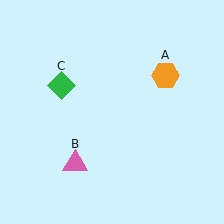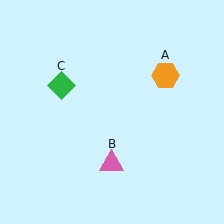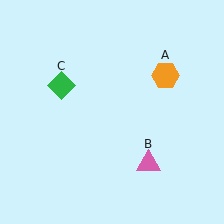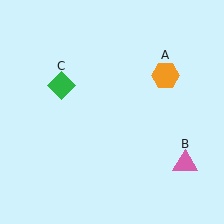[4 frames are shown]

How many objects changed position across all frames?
1 object changed position: pink triangle (object B).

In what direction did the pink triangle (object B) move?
The pink triangle (object B) moved right.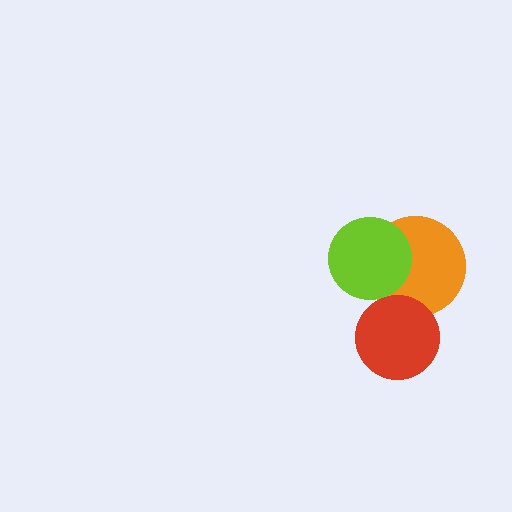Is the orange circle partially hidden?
Yes, it is partially covered by another shape.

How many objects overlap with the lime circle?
1 object overlaps with the lime circle.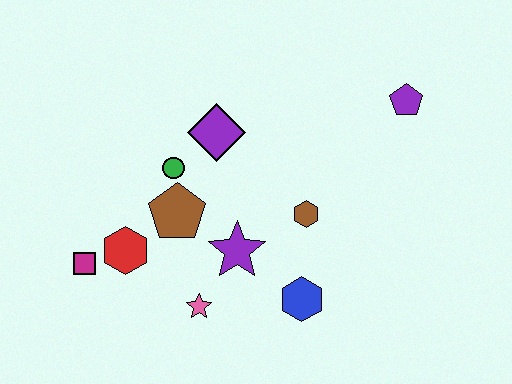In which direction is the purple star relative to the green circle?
The purple star is below the green circle.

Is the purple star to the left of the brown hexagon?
Yes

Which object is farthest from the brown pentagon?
The purple pentagon is farthest from the brown pentagon.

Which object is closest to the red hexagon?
The magenta square is closest to the red hexagon.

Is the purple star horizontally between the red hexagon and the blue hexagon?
Yes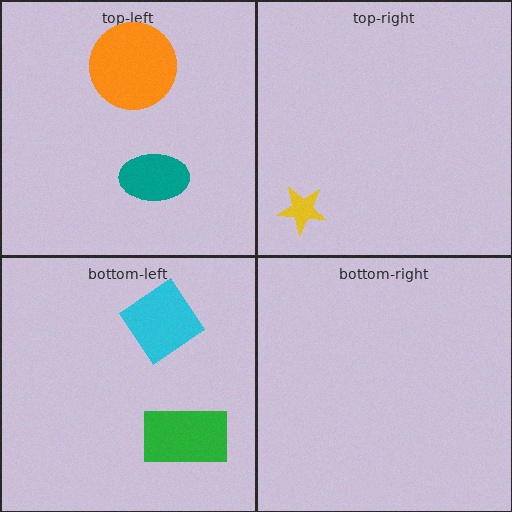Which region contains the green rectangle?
The bottom-left region.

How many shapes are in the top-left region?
2.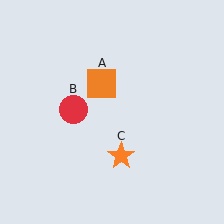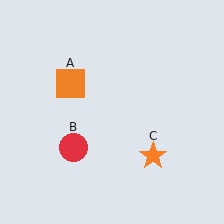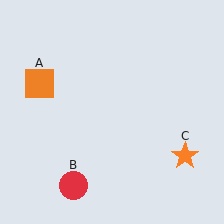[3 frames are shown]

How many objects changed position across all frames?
3 objects changed position: orange square (object A), red circle (object B), orange star (object C).